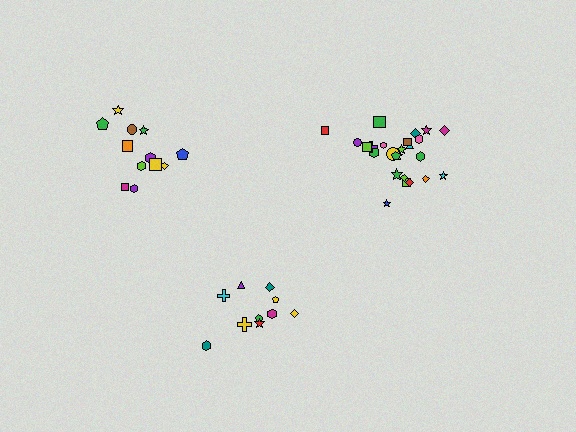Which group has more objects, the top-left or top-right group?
The top-right group.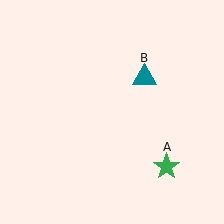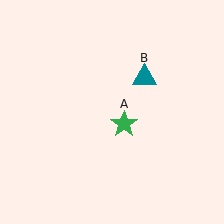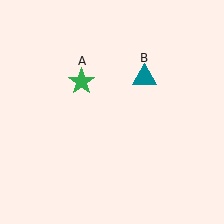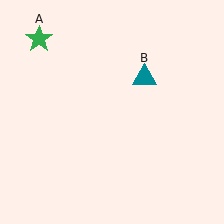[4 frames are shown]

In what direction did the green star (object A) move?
The green star (object A) moved up and to the left.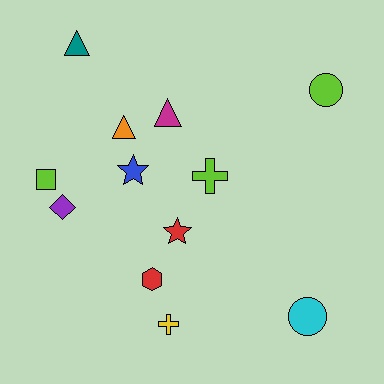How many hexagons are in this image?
There is 1 hexagon.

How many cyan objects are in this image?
There is 1 cyan object.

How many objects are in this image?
There are 12 objects.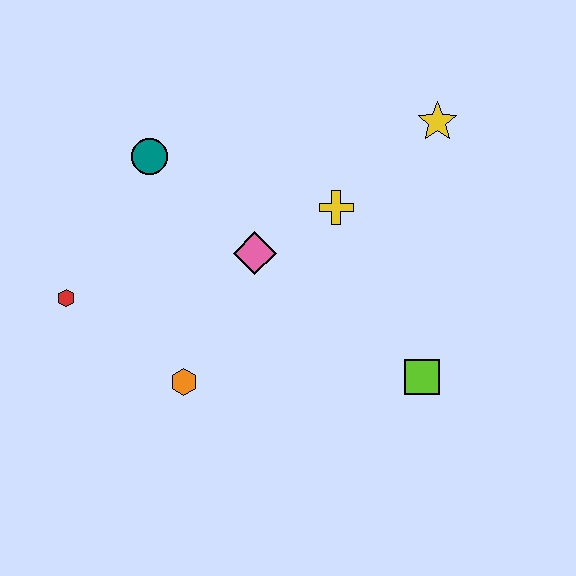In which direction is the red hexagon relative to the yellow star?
The red hexagon is to the left of the yellow star.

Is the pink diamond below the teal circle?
Yes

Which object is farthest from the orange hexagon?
The yellow star is farthest from the orange hexagon.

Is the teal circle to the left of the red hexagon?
No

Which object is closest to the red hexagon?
The orange hexagon is closest to the red hexagon.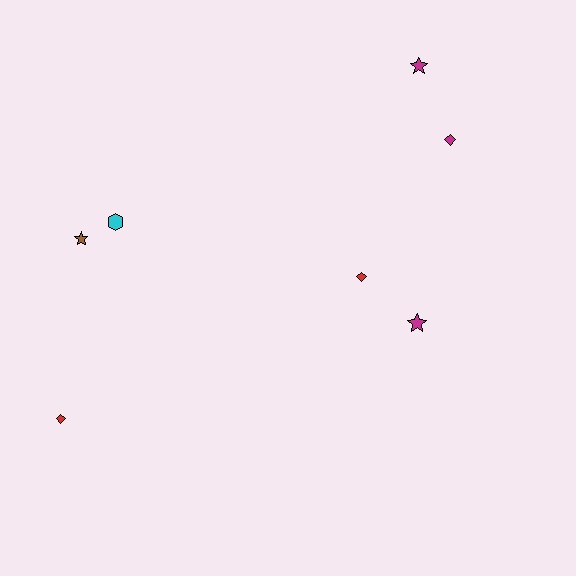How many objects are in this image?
There are 7 objects.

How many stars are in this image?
There are 3 stars.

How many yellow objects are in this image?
There are no yellow objects.